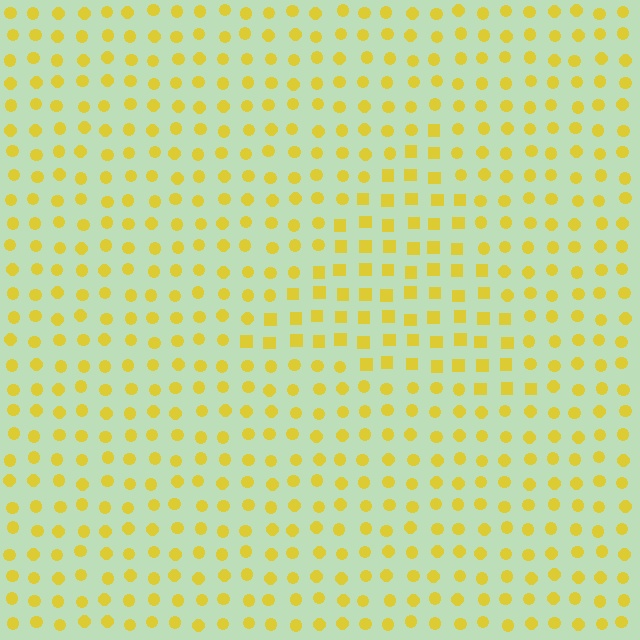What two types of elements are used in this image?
The image uses squares inside the triangle region and circles outside it.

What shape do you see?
I see a triangle.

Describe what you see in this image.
The image is filled with small yellow elements arranged in a uniform grid. A triangle-shaped region contains squares, while the surrounding area contains circles. The boundary is defined purely by the change in element shape.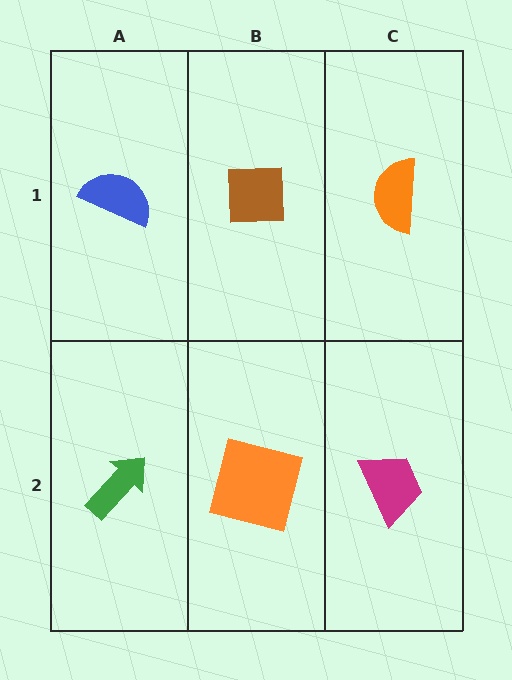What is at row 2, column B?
An orange square.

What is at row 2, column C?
A magenta trapezoid.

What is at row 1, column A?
A blue semicircle.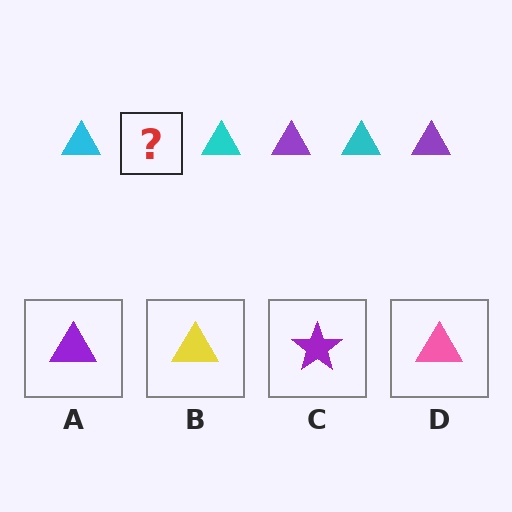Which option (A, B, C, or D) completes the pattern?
A.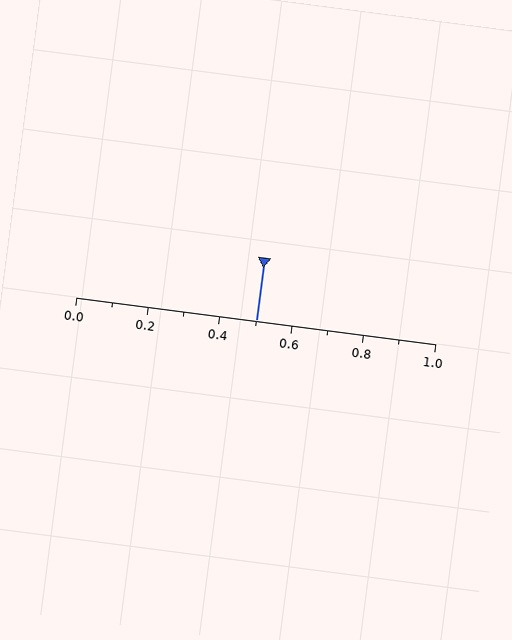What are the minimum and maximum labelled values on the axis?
The axis runs from 0.0 to 1.0.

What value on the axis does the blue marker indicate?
The marker indicates approximately 0.5.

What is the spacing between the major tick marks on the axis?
The major ticks are spaced 0.2 apart.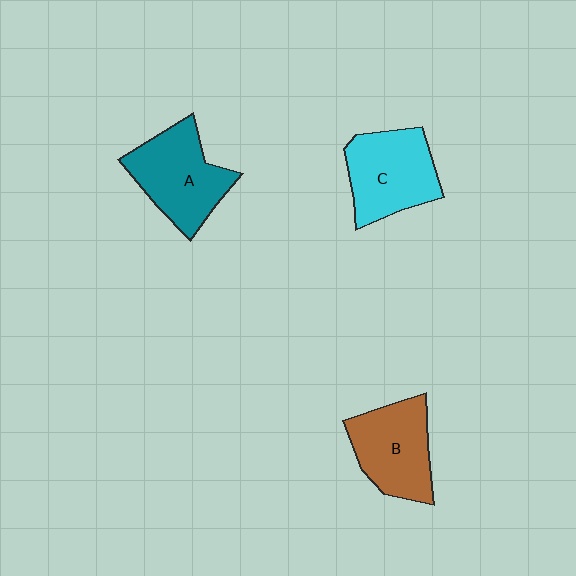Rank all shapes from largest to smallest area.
From largest to smallest: A (teal), C (cyan), B (brown).